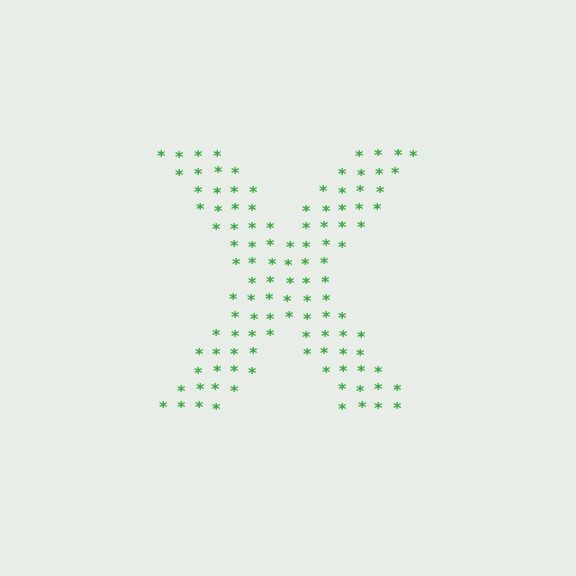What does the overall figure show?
The overall figure shows the letter X.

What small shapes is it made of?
It is made of small asterisks.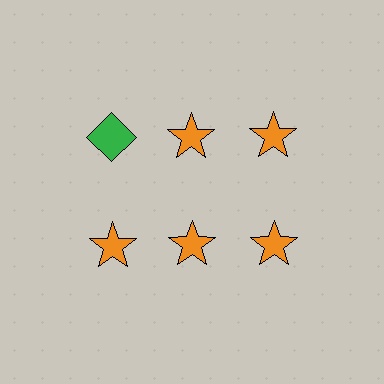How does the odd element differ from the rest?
It differs in both color (green instead of orange) and shape (diamond instead of star).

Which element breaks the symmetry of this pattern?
The green diamond in the top row, leftmost column breaks the symmetry. All other shapes are orange stars.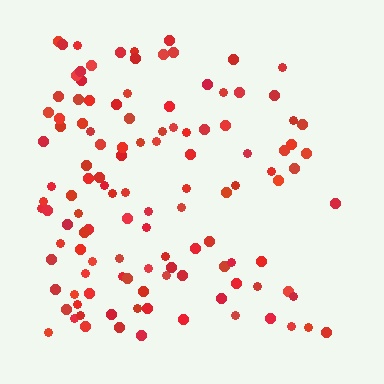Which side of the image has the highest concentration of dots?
The left.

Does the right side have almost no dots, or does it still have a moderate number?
Still a moderate number, just noticeably fewer than the left.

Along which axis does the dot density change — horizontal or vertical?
Horizontal.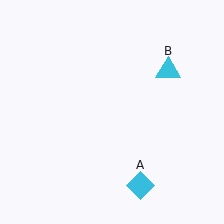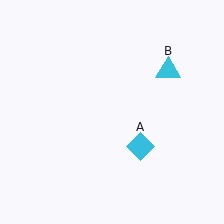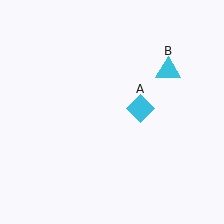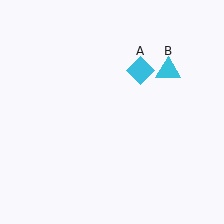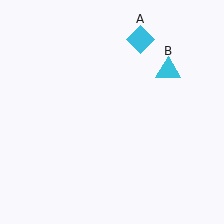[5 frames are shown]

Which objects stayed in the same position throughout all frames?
Cyan triangle (object B) remained stationary.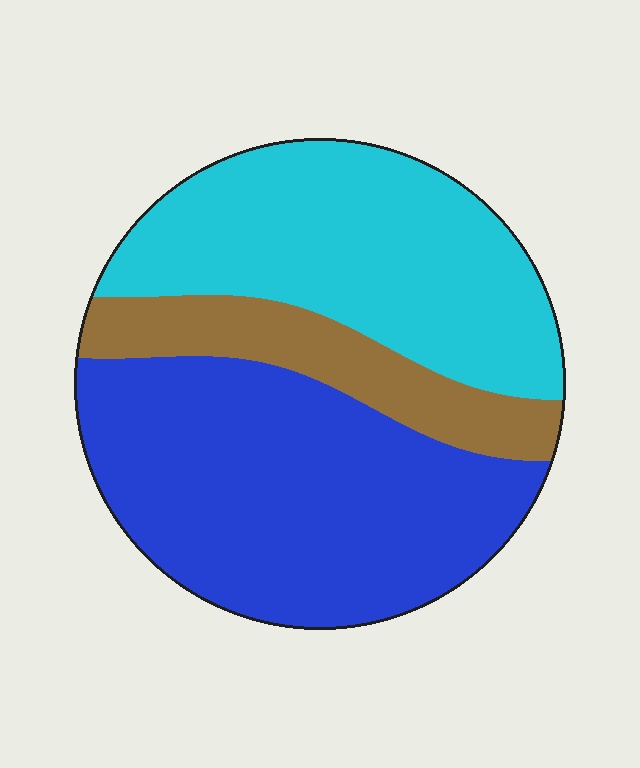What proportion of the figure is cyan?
Cyan covers about 35% of the figure.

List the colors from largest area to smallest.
From largest to smallest: blue, cyan, brown.